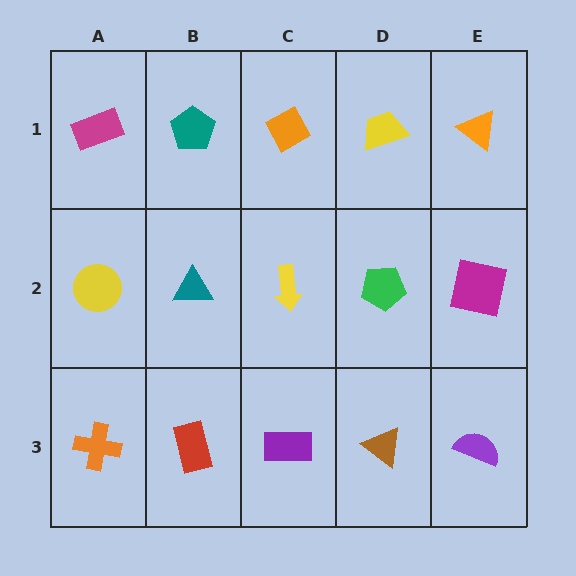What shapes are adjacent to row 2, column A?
A magenta rectangle (row 1, column A), an orange cross (row 3, column A), a teal triangle (row 2, column B).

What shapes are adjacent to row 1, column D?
A green pentagon (row 2, column D), an orange diamond (row 1, column C), an orange triangle (row 1, column E).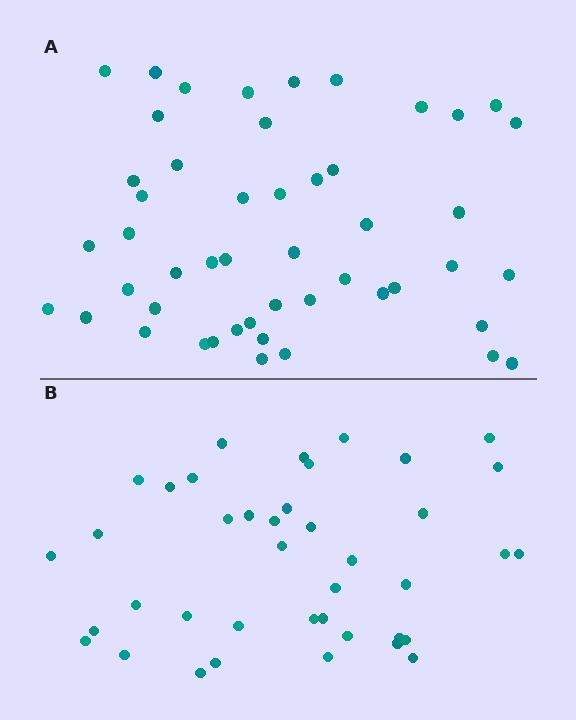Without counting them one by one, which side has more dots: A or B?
Region A (the top region) has more dots.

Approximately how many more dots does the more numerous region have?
Region A has roughly 8 or so more dots than region B.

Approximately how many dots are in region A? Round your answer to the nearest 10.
About 50 dots. (The exact count is 49, which rounds to 50.)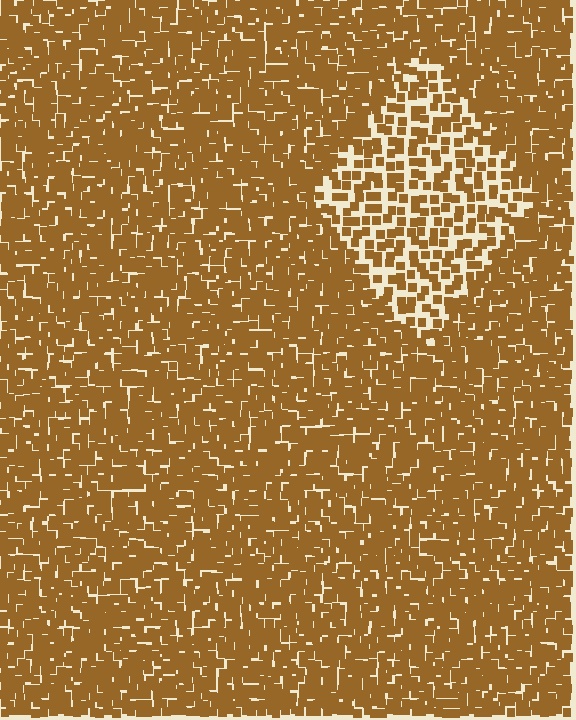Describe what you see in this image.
The image contains small brown elements arranged at two different densities. A diamond-shaped region is visible where the elements are less densely packed than the surrounding area.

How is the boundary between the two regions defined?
The boundary is defined by a change in element density (approximately 2.0x ratio). All elements are the same color, size, and shape.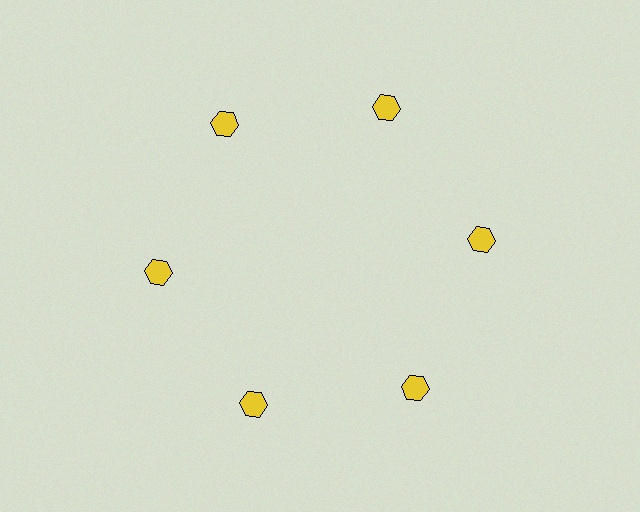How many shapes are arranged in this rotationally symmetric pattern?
There are 6 shapes, arranged in 6 groups of 1.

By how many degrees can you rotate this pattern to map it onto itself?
The pattern maps onto itself every 60 degrees of rotation.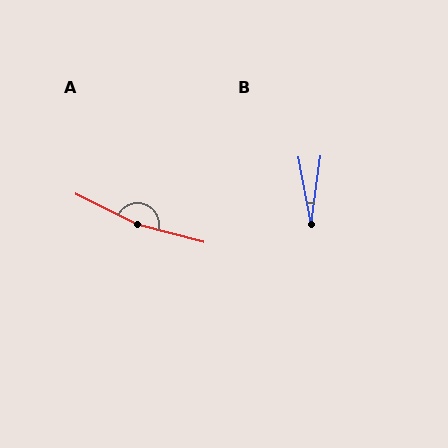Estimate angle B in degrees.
Approximately 18 degrees.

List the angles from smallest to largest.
B (18°), A (168°).